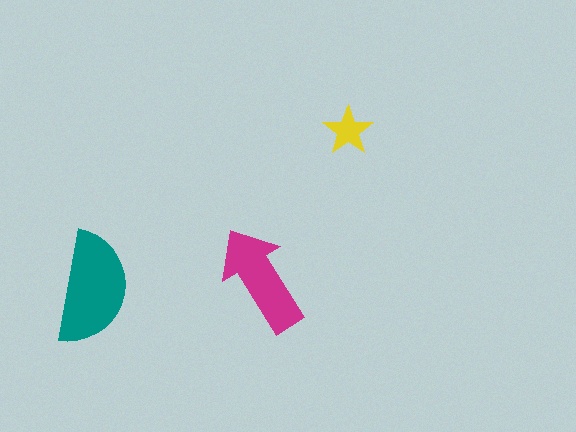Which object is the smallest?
The yellow star.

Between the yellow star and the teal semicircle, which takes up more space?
The teal semicircle.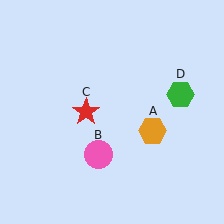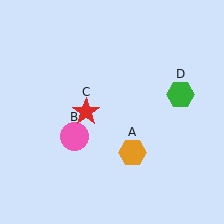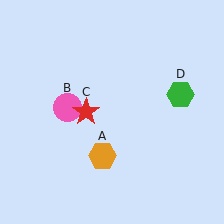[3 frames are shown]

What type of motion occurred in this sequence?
The orange hexagon (object A), pink circle (object B) rotated clockwise around the center of the scene.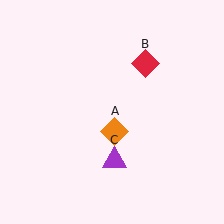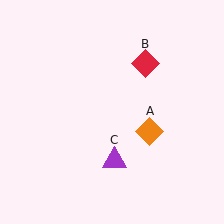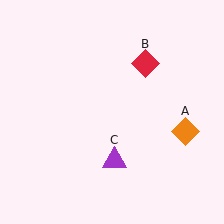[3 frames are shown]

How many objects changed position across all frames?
1 object changed position: orange diamond (object A).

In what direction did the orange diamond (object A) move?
The orange diamond (object A) moved right.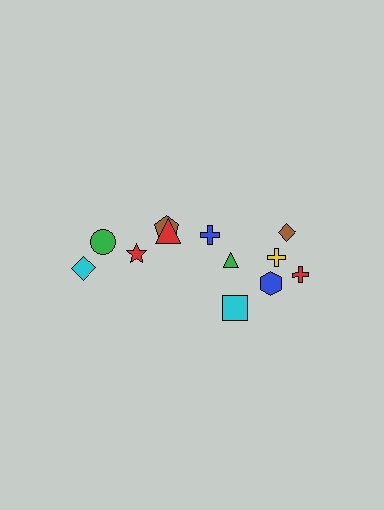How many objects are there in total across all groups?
There are 12 objects.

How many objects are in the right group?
There are 8 objects.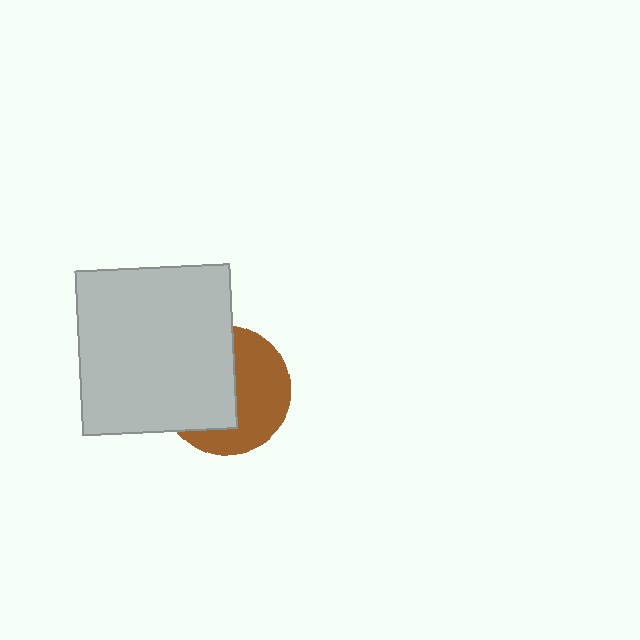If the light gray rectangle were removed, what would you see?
You would see the complete brown circle.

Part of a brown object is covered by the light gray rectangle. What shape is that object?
It is a circle.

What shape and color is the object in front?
The object in front is a light gray rectangle.